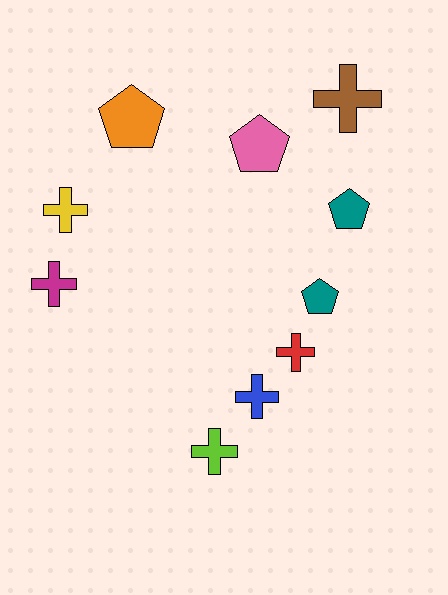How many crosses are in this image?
There are 6 crosses.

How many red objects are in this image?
There is 1 red object.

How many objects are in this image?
There are 10 objects.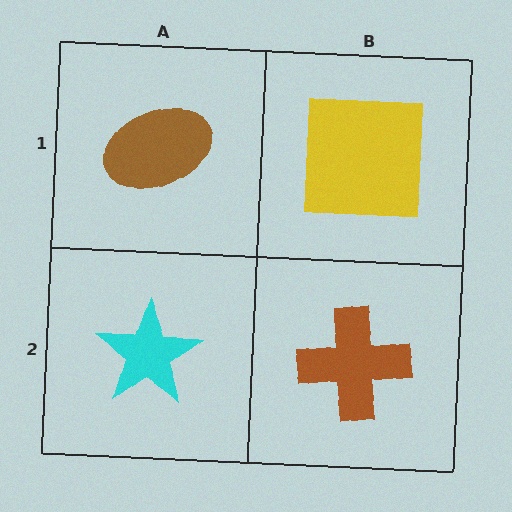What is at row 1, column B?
A yellow square.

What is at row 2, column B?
A brown cross.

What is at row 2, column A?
A cyan star.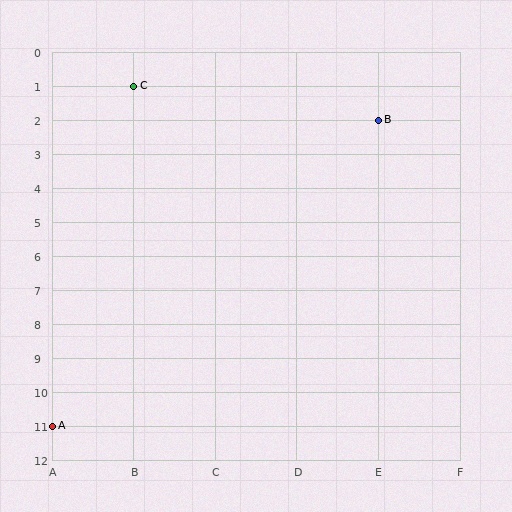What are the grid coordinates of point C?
Point C is at grid coordinates (B, 1).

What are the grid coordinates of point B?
Point B is at grid coordinates (E, 2).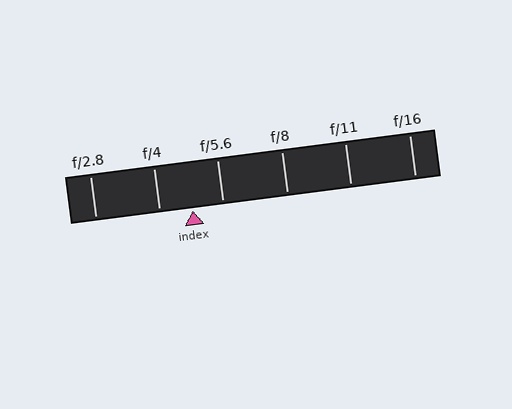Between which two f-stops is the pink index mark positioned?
The index mark is between f/4 and f/5.6.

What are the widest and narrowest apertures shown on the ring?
The widest aperture shown is f/2.8 and the narrowest is f/16.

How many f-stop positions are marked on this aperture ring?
There are 6 f-stop positions marked.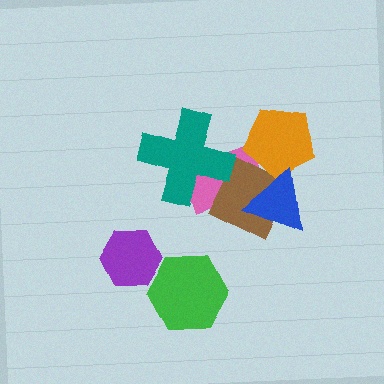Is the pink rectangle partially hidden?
Yes, it is partially covered by another shape.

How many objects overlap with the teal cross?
1 object overlaps with the teal cross.